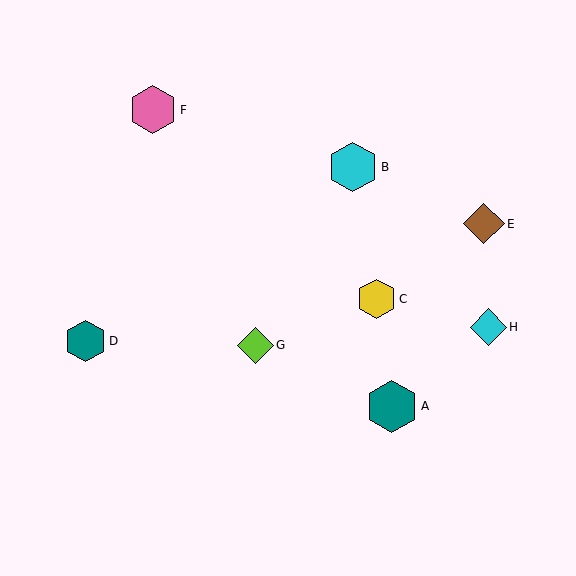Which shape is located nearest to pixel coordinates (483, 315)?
The cyan diamond (labeled H) at (488, 327) is nearest to that location.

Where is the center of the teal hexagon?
The center of the teal hexagon is at (85, 341).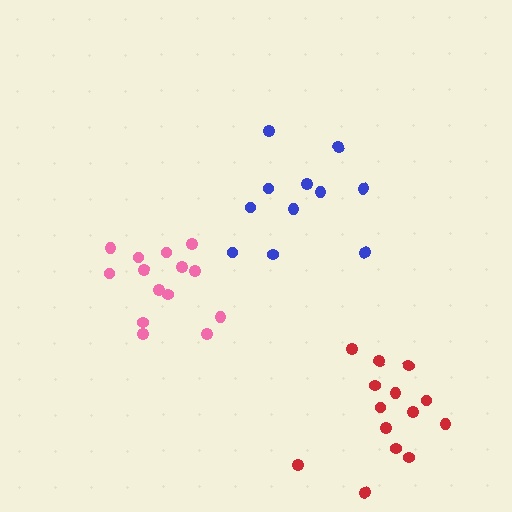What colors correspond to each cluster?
The clusters are colored: blue, pink, red.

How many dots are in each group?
Group 1: 11 dots, Group 2: 14 dots, Group 3: 14 dots (39 total).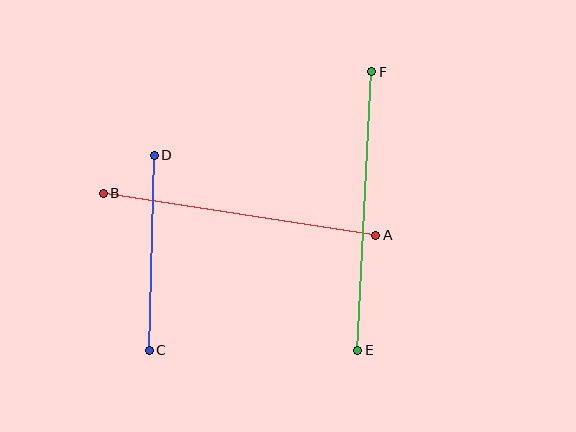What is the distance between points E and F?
The distance is approximately 279 pixels.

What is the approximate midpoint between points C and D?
The midpoint is at approximately (152, 253) pixels.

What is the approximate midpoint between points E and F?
The midpoint is at approximately (365, 211) pixels.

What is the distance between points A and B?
The distance is approximately 276 pixels.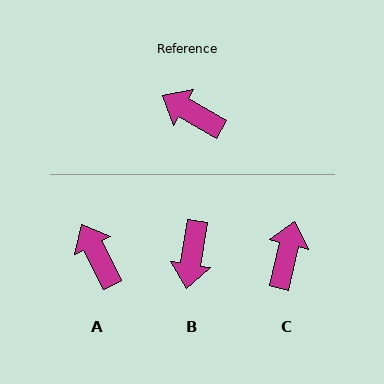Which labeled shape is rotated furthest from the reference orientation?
B, about 110 degrees away.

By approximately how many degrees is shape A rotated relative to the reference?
Approximately 34 degrees clockwise.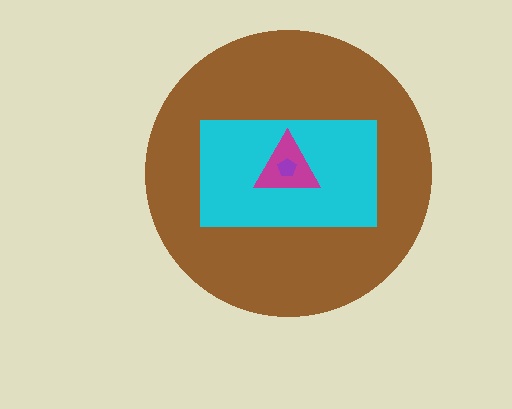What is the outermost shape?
The brown circle.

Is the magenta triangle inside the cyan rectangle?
Yes.